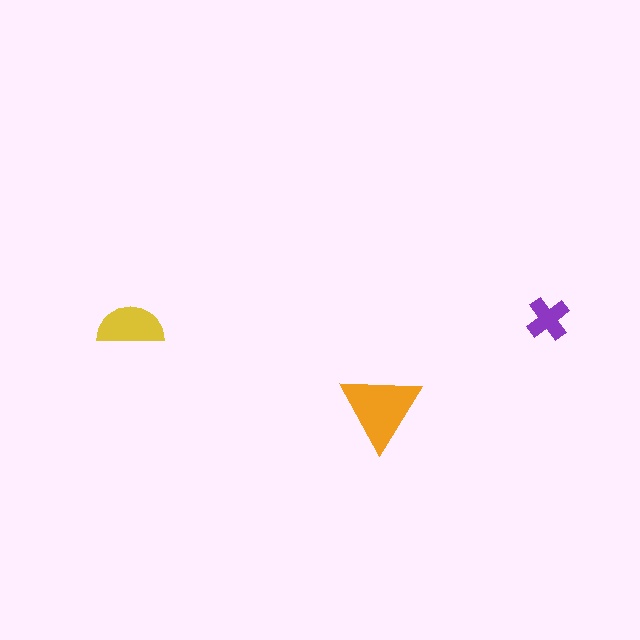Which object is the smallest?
The purple cross.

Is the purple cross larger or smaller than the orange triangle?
Smaller.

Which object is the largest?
The orange triangle.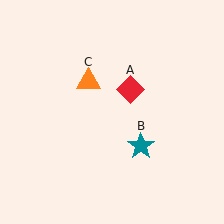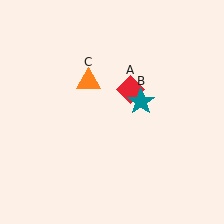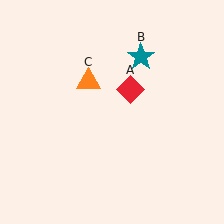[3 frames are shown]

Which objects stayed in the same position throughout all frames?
Red diamond (object A) and orange triangle (object C) remained stationary.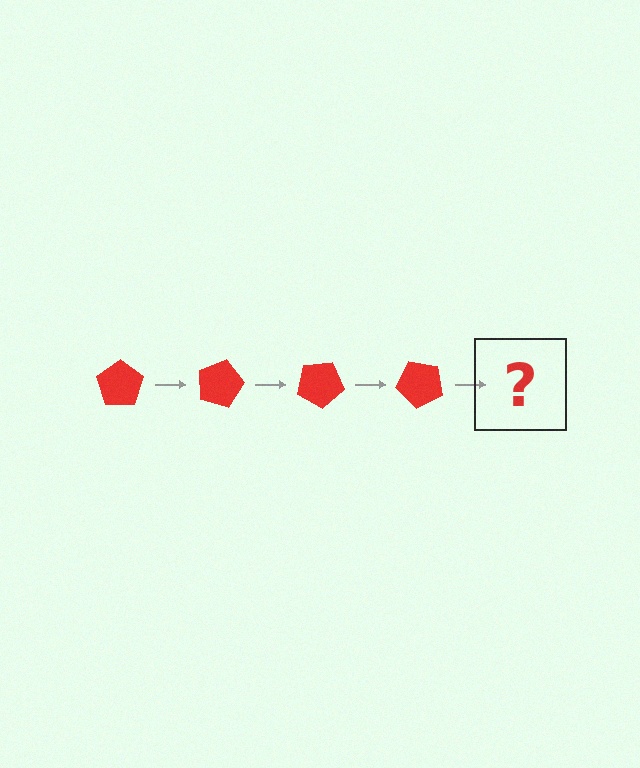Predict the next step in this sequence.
The next step is a red pentagon rotated 60 degrees.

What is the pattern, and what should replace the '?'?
The pattern is that the pentagon rotates 15 degrees each step. The '?' should be a red pentagon rotated 60 degrees.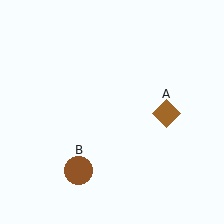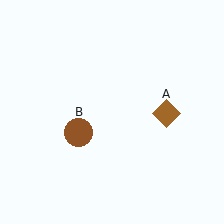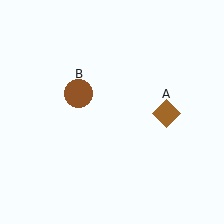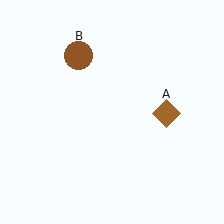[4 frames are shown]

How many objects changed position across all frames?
1 object changed position: brown circle (object B).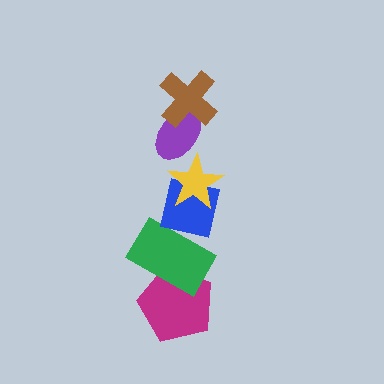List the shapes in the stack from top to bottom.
From top to bottom: the brown cross, the purple ellipse, the yellow star, the blue square, the green rectangle, the magenta pentagon.